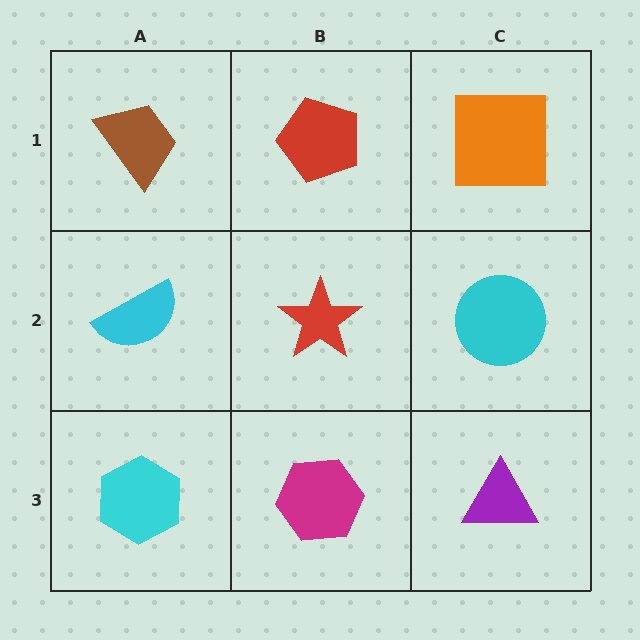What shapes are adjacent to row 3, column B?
A red star (row 2, column B), a cyan hexagon (row 3, column A), a purple triangle (row 3, column C).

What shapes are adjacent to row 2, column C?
An orange square (row 1, column C), a purple triangle (row 3, column C), a red star (row 2, column B).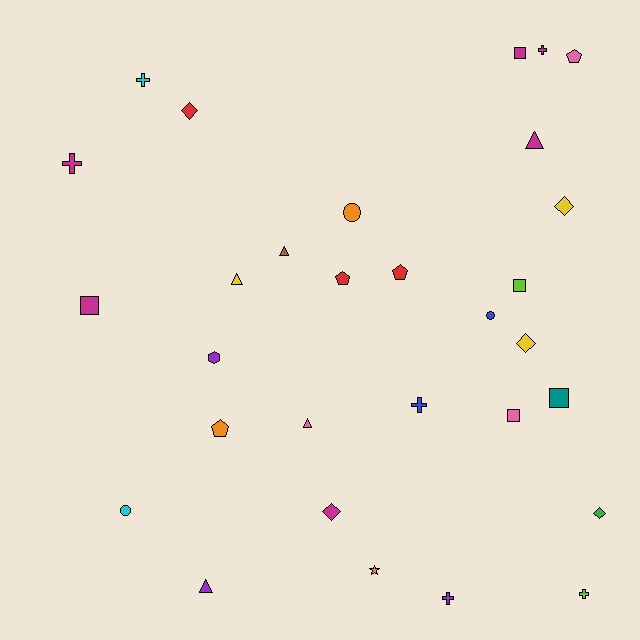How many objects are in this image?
There are 30 objects.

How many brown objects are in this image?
There is 1 brown object.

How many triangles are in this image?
There are 5 triangles.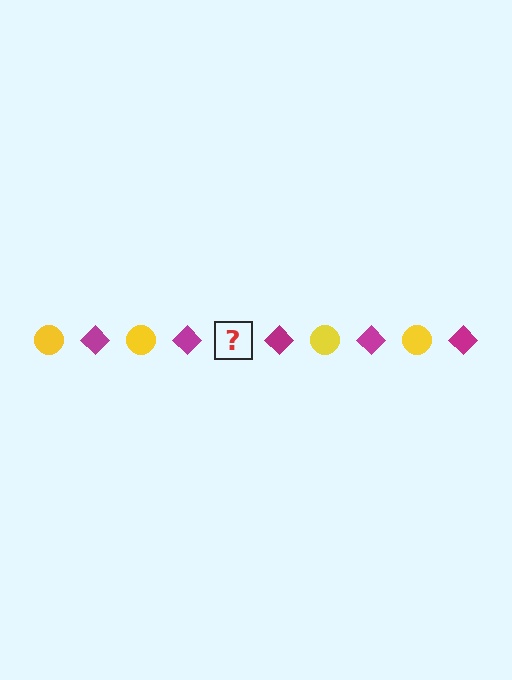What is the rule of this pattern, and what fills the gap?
The rule is that the pattern alternates between yellow circle and magenta diamond. The gap should be filled with a yellow circle.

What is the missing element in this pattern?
The missing element is a yellow circle.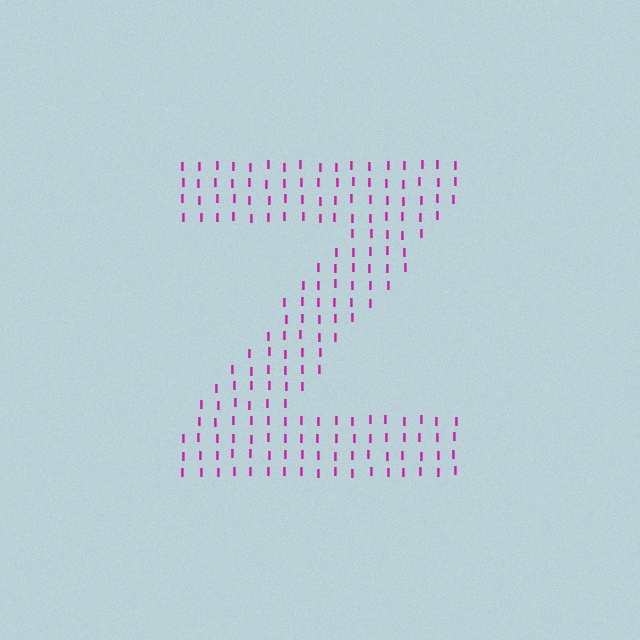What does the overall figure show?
The overall figure shows the letter Z.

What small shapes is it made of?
It is made of small letter I's.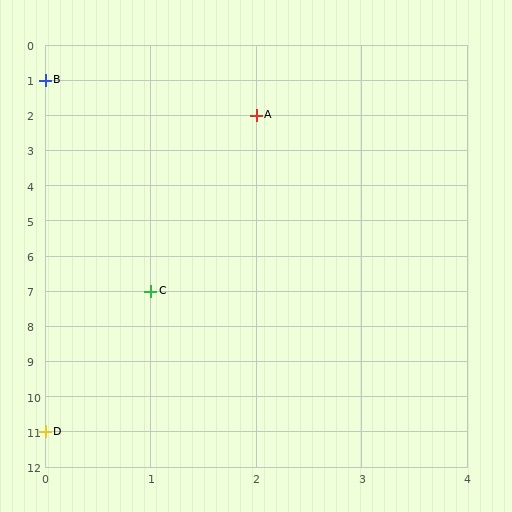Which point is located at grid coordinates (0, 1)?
Point B is at (0, 1).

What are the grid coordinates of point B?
Point B is at grid coordinates (0, 1).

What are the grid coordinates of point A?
Point A is at grid coordinates (2, 2).